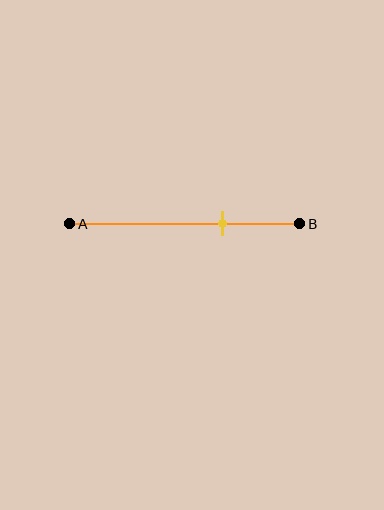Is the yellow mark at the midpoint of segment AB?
No, the mark is at about 65% from A, not at the 50% midpoint.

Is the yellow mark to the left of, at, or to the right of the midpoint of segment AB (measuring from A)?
The yellow mark is to the right of the midpoint of segment AB.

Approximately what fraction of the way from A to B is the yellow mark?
The yellow mark is approximately 65% of the way from A to B.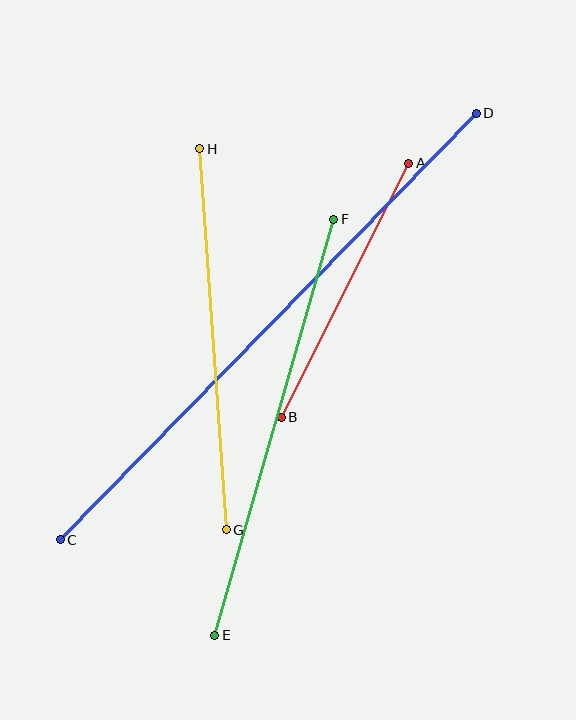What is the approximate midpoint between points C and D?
The midpoint is at approximately (268, 327) pixels.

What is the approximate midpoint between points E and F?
The midpoint is at approximately (274, 427) pixels.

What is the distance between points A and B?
The distance is approximately 284 pixels.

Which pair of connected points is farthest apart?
Points C and D are farthest apart.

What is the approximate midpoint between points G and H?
The midpoint is at approximately (213, 339) pixels.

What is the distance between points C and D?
The distance is approximately 596 pixels.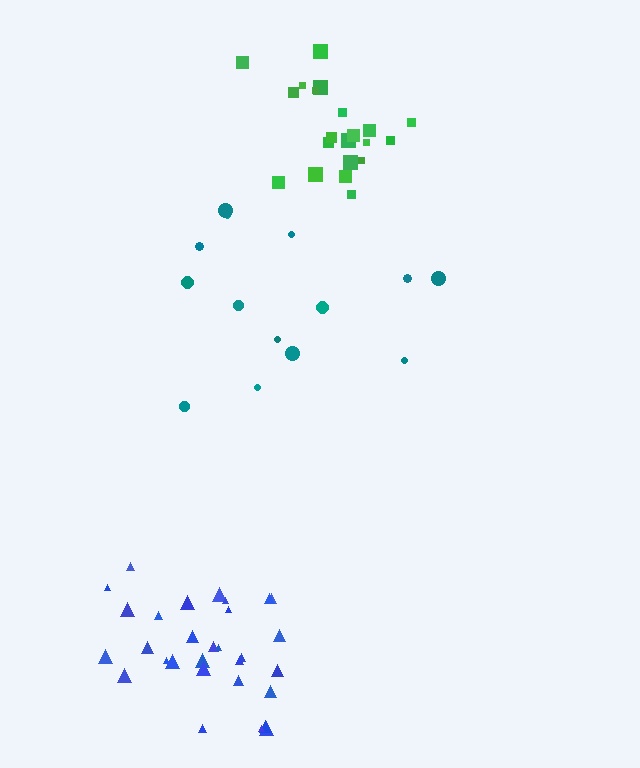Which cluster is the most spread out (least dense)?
Teal.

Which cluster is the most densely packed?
Green.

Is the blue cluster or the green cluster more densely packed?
Green.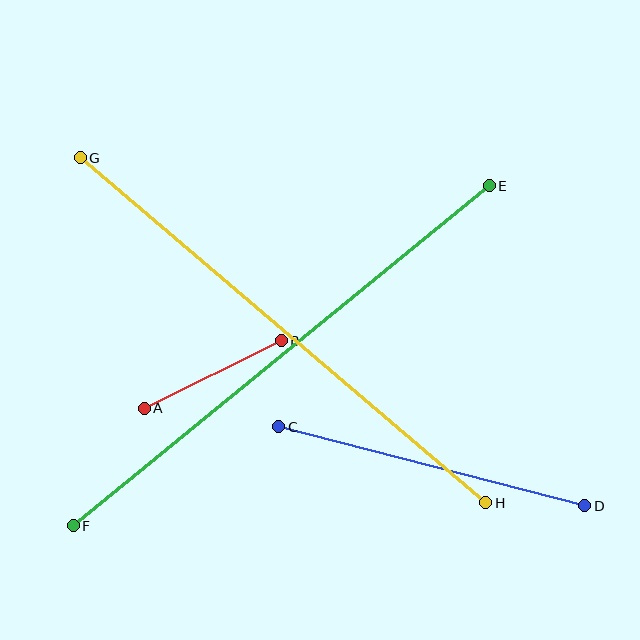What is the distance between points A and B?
The distance is approximately 153 pixels.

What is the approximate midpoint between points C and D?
The midpoint is at approximately (432, 466) pixels.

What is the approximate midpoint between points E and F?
The midpoint is at approximately (281, 356) pixels.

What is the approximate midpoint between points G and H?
The midpoint is at approximately (283, 330) pixels.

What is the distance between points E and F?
The distance is approximately 537 pixels.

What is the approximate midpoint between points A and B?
The midpoint is at approximately (213, 374) pixels.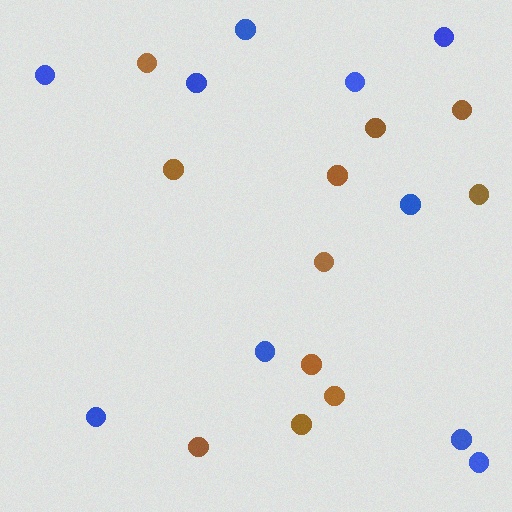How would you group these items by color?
There are 2 groups: one group of blue circles (10) and one group of brown circles (11).